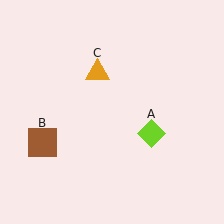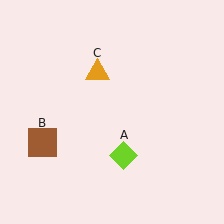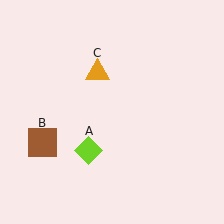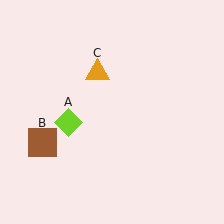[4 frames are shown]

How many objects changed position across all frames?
1 object changed position: lime diamond (object A).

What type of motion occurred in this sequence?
The lime diamond (object A) rotated clockwise around the center of the scene.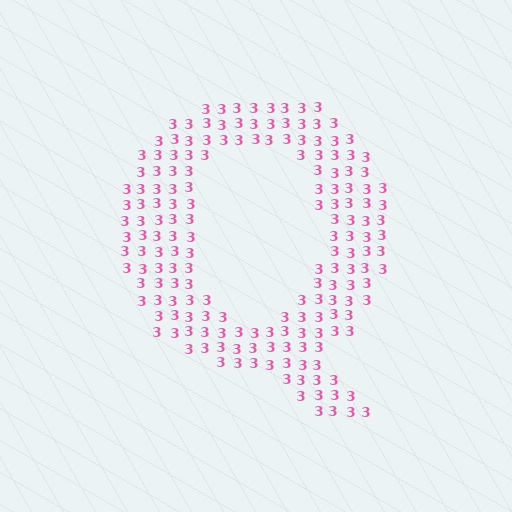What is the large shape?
The large shape is the letter Q.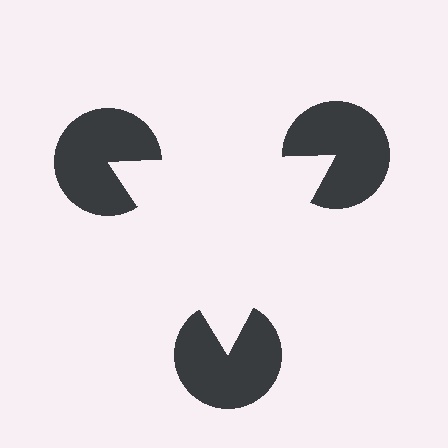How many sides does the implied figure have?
3 sides.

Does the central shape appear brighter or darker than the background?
It typically appears slightly brighter than the background, even though no actual brightness change is drawn.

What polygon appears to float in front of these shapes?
An illusory triangle — its edges are inferred from the aligned wedge cuts in the pac-man discs, not physically drawn.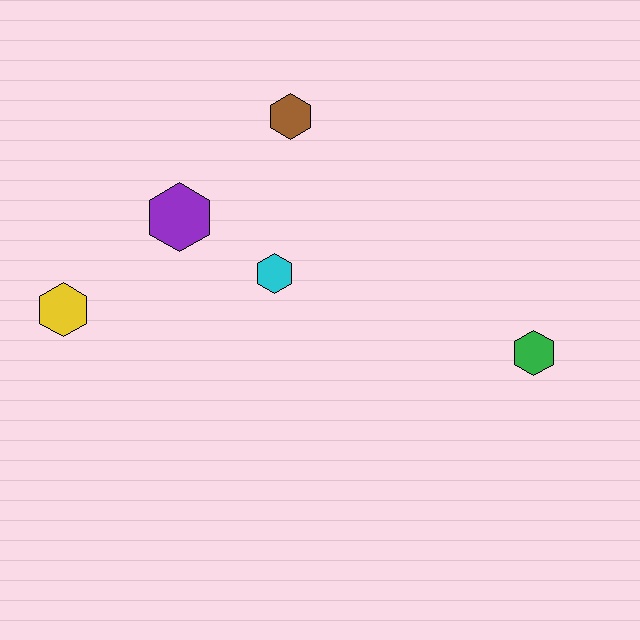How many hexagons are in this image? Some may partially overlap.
There are 5 hexagons.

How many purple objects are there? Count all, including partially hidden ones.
There is 1 purple object.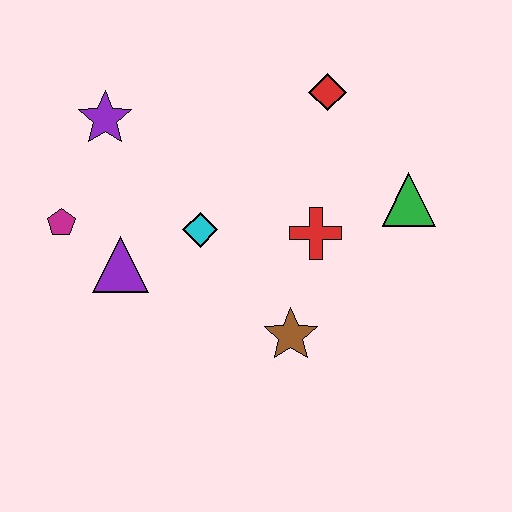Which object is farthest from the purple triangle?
The green triangle is farthest from the purple triangle.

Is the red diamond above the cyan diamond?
Yes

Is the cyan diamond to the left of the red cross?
Yes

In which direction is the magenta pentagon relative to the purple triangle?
The magenta pentagon is to the left of the purple triangle.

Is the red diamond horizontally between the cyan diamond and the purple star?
No